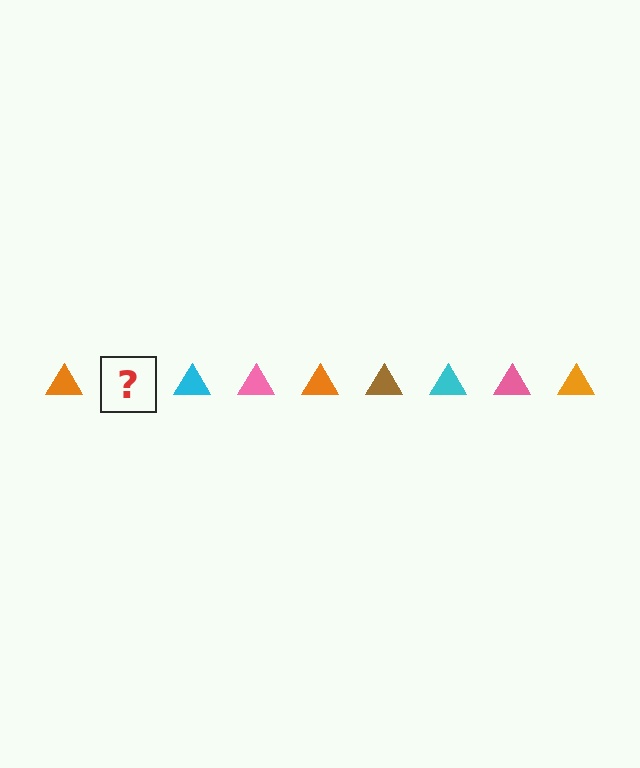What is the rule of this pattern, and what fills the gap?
The rule is that the pattern cycles through orange, brown, cyan, pink triangles. The gap should be filled with a brown triangle.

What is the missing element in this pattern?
The missing element is a brown triangle.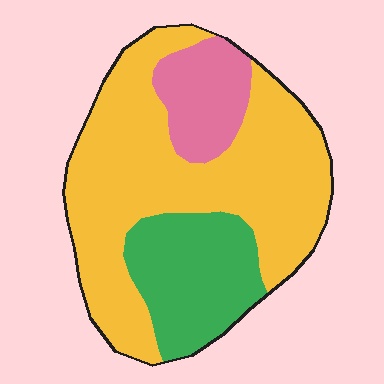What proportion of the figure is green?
Green covers 23% of the figure.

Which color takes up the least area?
Pink, at roughly 15%.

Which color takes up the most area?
Yellow, at roughly 65%.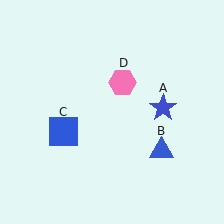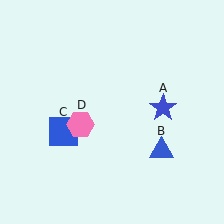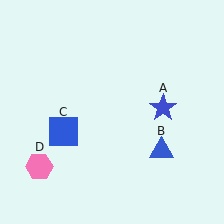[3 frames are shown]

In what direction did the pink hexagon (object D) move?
The pink hexagon (object D) moved down and to the left.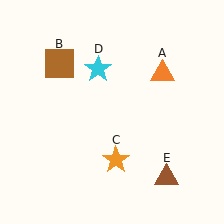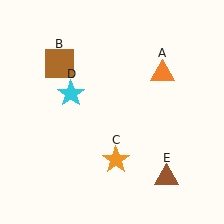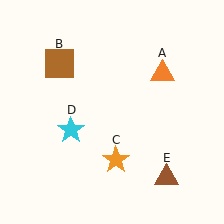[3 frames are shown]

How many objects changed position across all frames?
1 object changed position: cyan star (object D).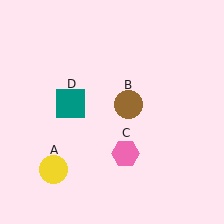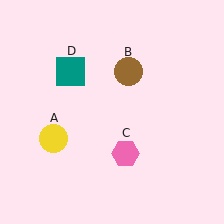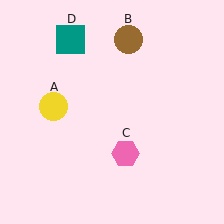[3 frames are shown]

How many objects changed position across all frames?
3 objects changed position: yellow circle (object A), brown circle (object B), teal square (object D).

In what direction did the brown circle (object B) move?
The brown circle (object B) moved up.